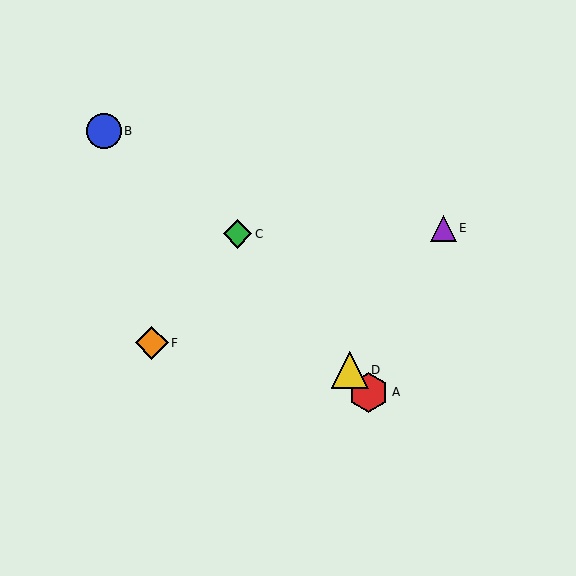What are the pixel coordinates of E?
Object E is at (443, 228).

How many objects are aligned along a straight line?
3 objects (A, C, D) are aligned along a straight line.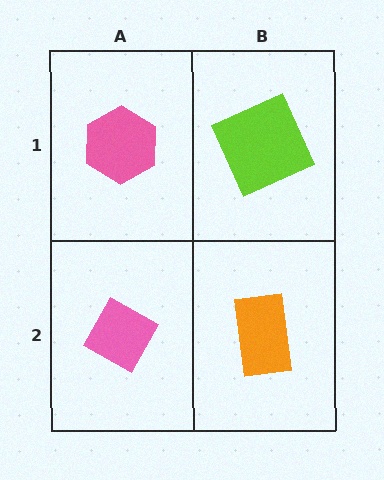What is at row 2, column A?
A pink diamond.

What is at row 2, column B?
An orange rectangle.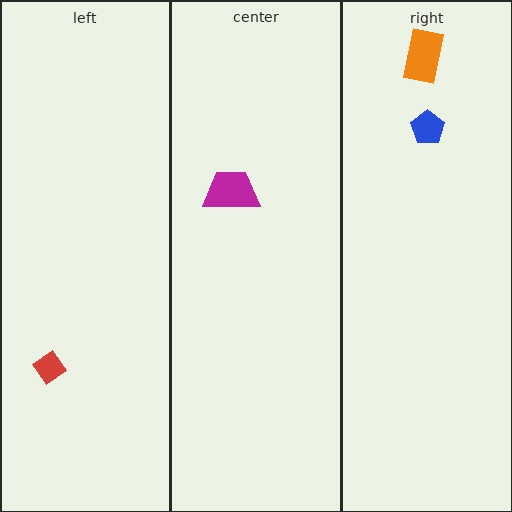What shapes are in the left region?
The red diamond.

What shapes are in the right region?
The blue pentagon, the orange rectangle.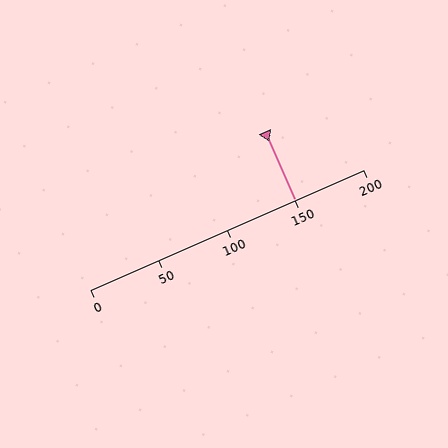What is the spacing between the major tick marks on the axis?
The major ticks are spaced 50 apart.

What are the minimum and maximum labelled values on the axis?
The axis runs from 0 to 200.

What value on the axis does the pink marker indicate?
The marker indicates approximately 150.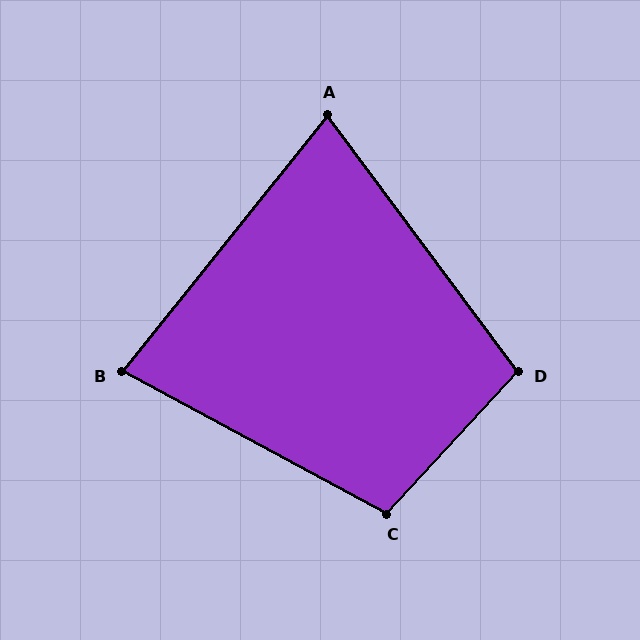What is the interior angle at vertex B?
Approximately 80 degrees (acute).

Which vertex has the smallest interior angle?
A, at approximately 75 degrees.